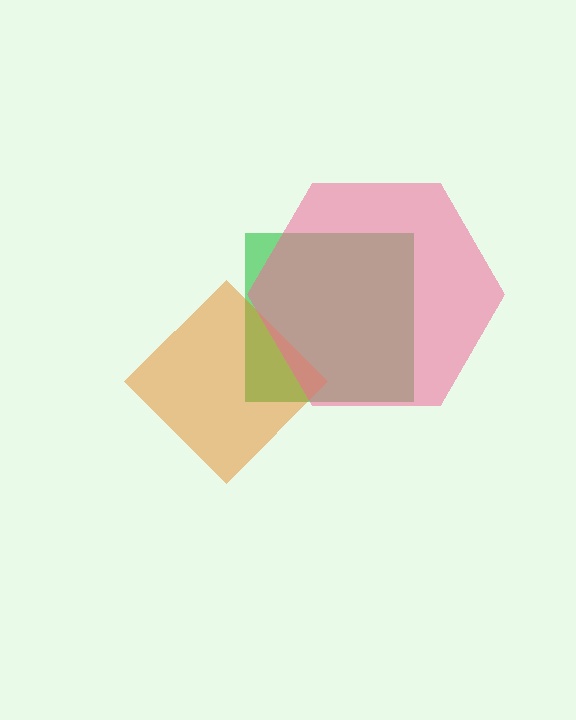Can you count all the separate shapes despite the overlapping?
Yes, there are 3 separate shapes.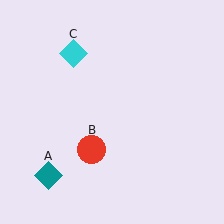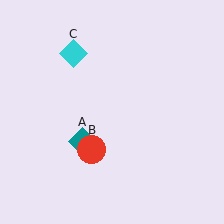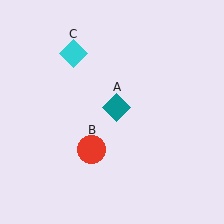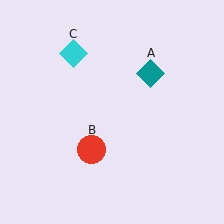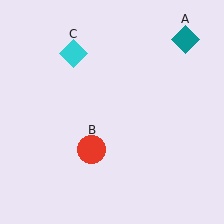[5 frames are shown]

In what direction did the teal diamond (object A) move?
The teal diamond (object A) moved up and to the right.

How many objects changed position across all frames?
1 object changed position: teal diamond (object A).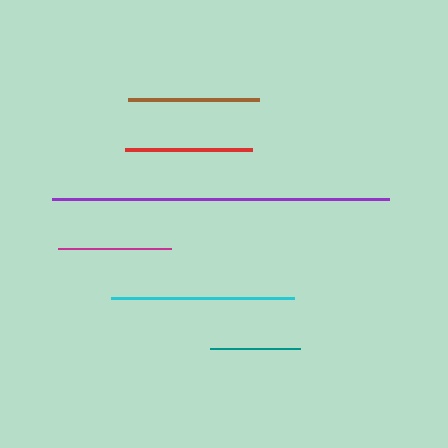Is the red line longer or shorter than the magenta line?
The red line is longer than the magenta line.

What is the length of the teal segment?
The teal segment is approximately 90 pixels long.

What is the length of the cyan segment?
The cyan segment is approximately 183 pixels long.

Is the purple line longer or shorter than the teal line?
The purple line is longer than the teal line.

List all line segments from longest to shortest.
From longest to shortest: purple, cyan, brown, red, magenta, teal.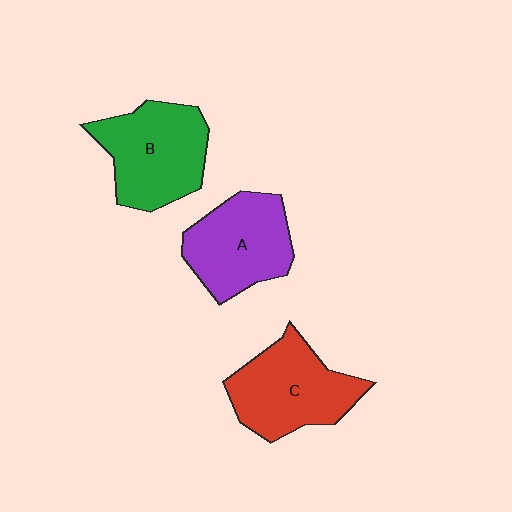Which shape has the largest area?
Shape B (green).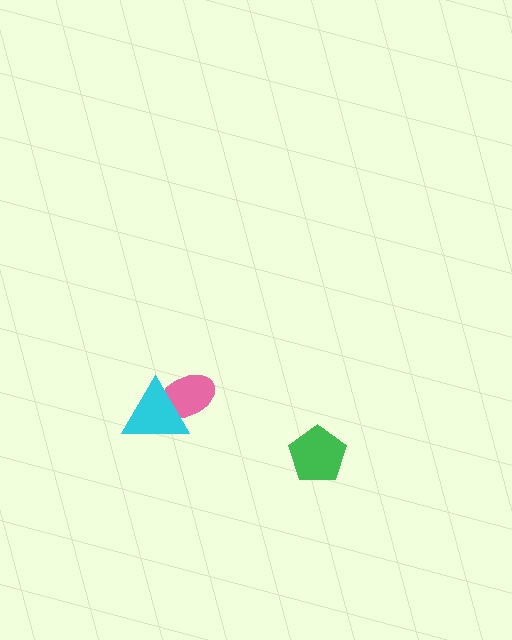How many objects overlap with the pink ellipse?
1 object overlaps with the pink ellipse.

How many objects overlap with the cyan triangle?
1 object overlaps with the cyan triangle.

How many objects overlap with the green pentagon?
0 objects overlap with the green pentagon.